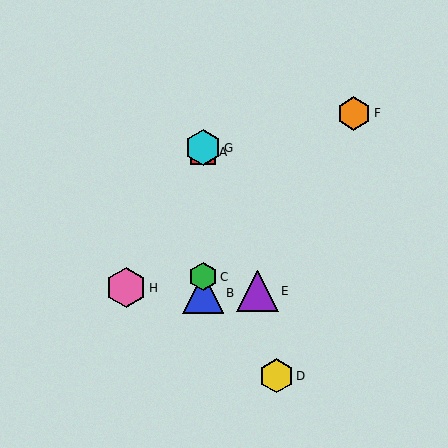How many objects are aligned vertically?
4 objects (A, B, C, G) are aligned vertically.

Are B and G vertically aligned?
Yes, both are at x≈203.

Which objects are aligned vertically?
Objects A, B, C, G are aligned vertically.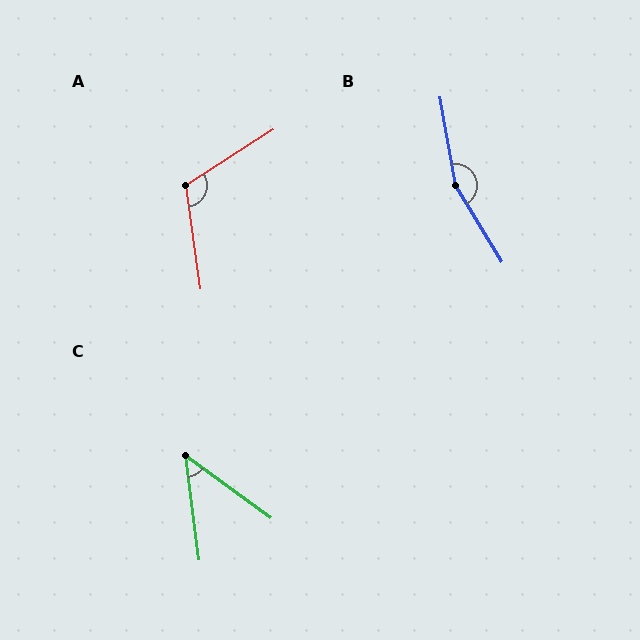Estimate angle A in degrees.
Approximately 115 degrees.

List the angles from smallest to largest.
C (47°), A (115°), B (159°).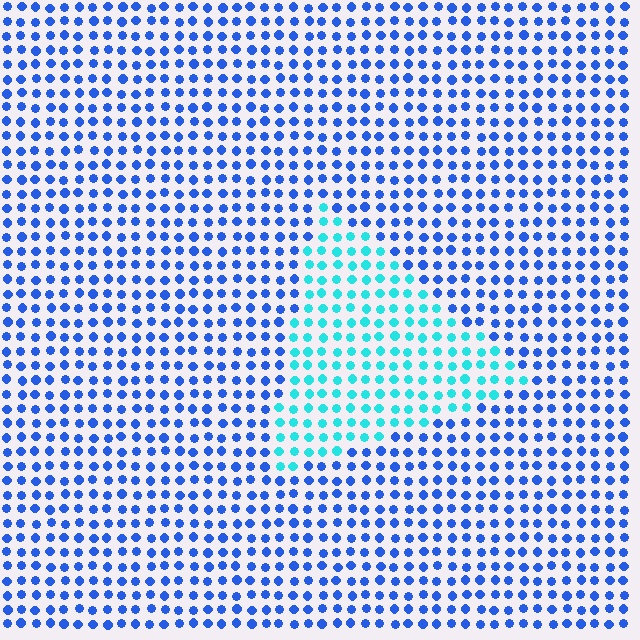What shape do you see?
I see a triangle.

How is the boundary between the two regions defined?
The boundary is defined purely by a slight shift in hue (about 43 degrees). Spacing, size, and orientation are identical on both sides.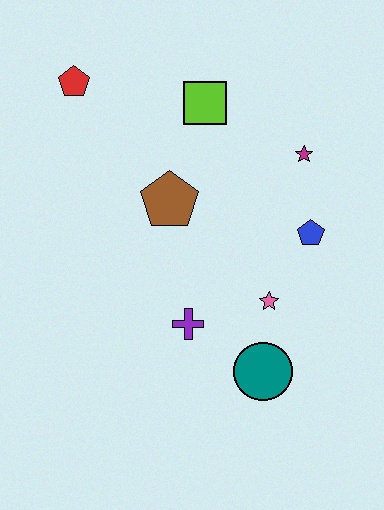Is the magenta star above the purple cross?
Yes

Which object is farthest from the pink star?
The red pentagon is farthest from the pink star.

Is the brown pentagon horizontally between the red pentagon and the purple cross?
Yes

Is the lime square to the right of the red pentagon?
Yes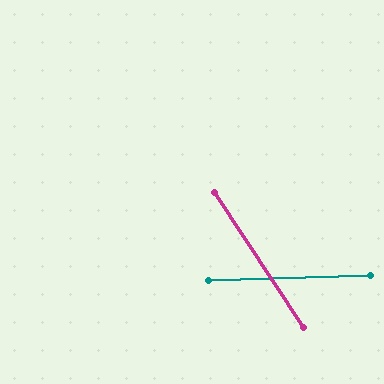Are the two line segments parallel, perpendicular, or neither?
Neither parallel nor perpendicular — they differ by about 58°.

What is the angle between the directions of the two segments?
Approximately 58 degrees.